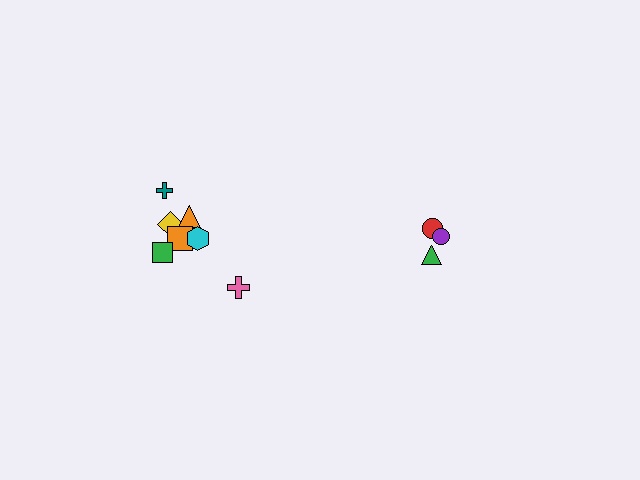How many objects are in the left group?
There are 7 objects.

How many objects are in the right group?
There are 3 objects.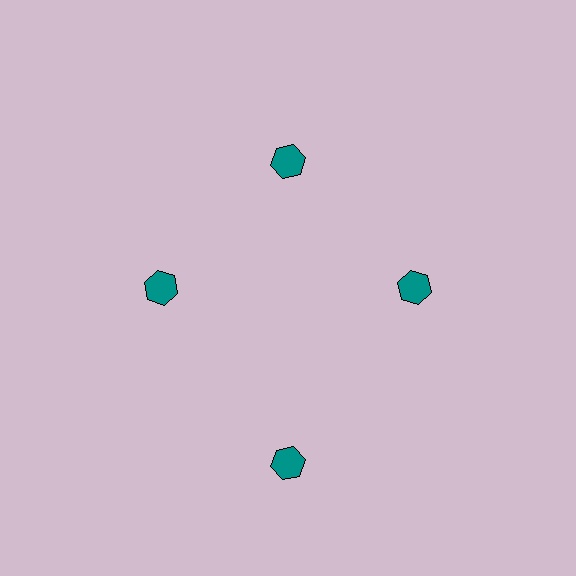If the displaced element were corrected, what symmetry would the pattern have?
It would have 4-fold rotational symmetry — the pattern would map onto itself every 90 degrees.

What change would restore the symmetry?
The symmetry would be restored by moving it inward, back onto the ring so that all 4 hexagons sit at equal angles and equal distance from the center.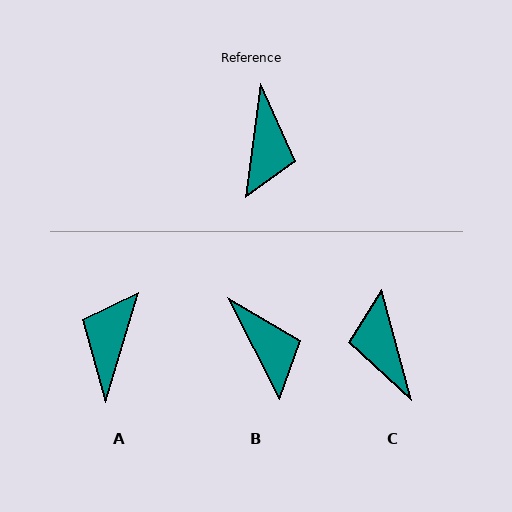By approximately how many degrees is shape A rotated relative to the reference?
Approximately 171 degrees counter-clockwise.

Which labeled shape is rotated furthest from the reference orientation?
A, about 171 degrees away.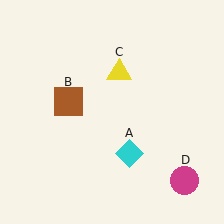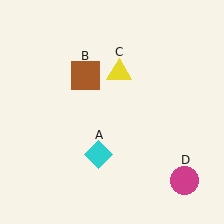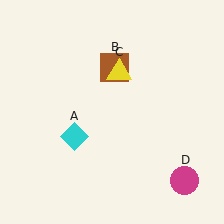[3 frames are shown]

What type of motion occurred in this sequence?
The cyan diamond (object A), brown square (object B) rotated clockwise around the center of the scene.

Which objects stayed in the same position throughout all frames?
Yellow triangle (object C) and magenta circle (object D) remained stationary.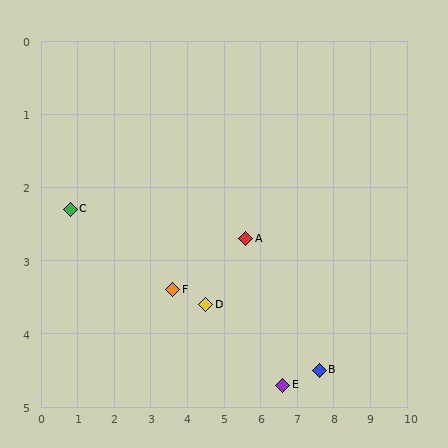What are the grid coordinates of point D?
Point D is at approximately (4.5, 3.6).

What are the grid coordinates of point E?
Point E is at approximately (6.6, 4.7).